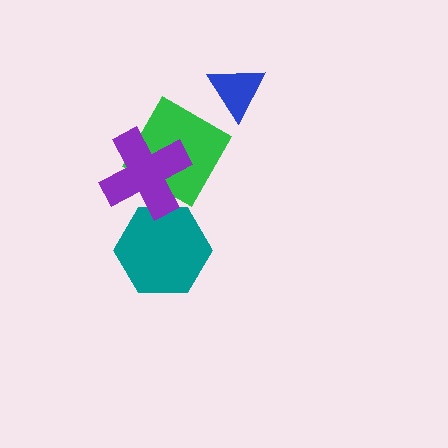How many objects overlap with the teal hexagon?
1 object overlaps with the teal hexagon.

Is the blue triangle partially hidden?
No, no other shape covers it.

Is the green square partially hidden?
Yes, it is partially covered by another shape.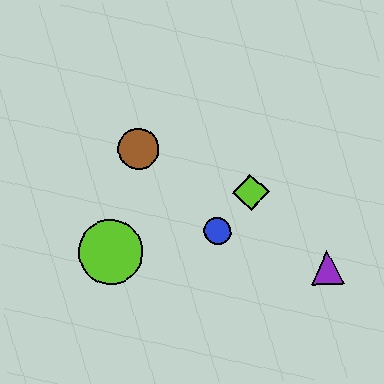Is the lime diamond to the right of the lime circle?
Yes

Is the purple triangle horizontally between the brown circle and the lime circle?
No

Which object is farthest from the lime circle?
The purple triangle is farthest from the lime circle.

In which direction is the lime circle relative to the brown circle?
The lime circle is below the brown circle.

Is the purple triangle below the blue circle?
Yes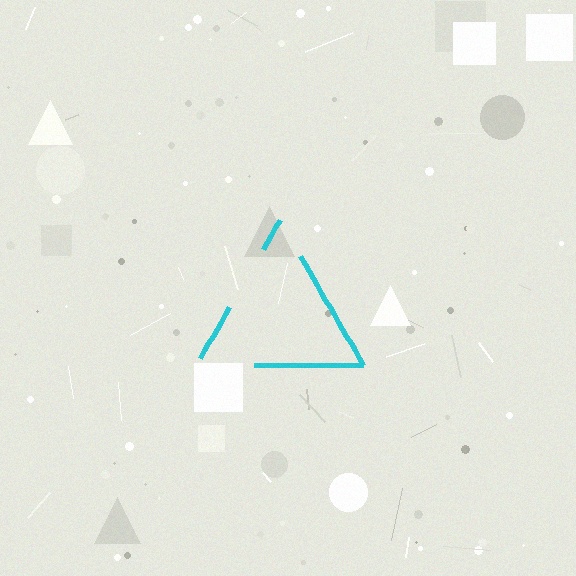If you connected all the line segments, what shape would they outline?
They would outline a triangle.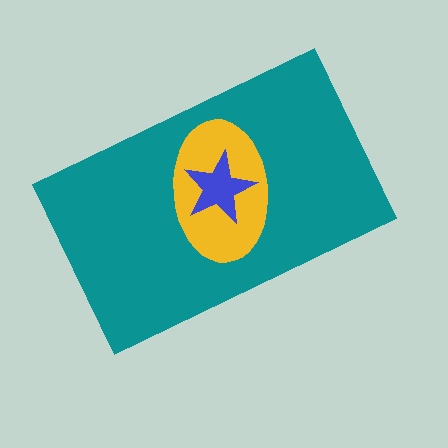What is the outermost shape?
The teal rectangle.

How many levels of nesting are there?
3.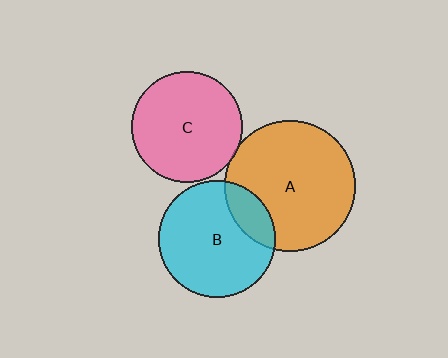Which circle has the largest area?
Circle A (orange).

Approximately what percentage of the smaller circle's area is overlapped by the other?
Approximately 5%.